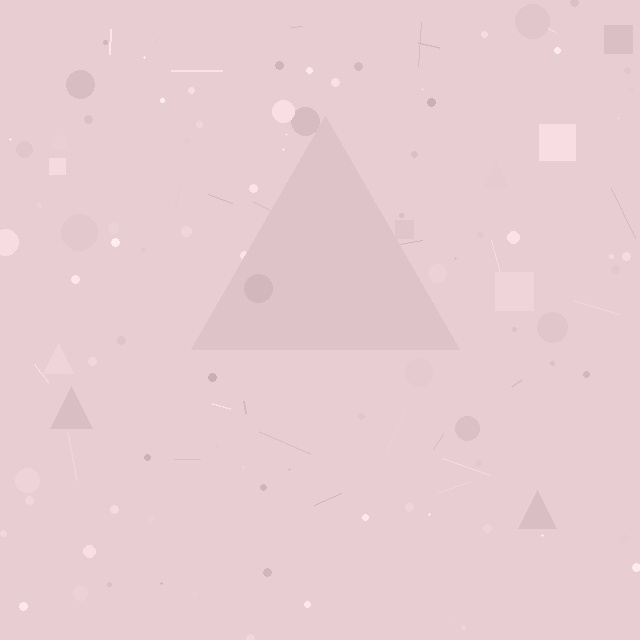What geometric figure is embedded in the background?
A triangle is embedded in the background.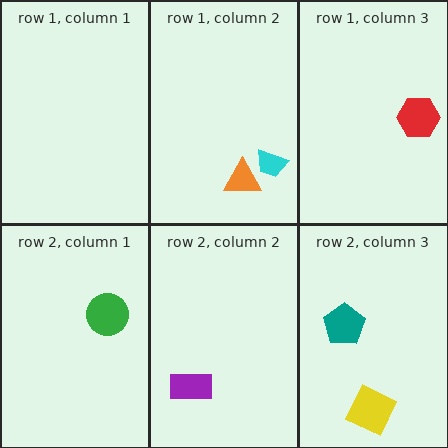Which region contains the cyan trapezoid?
The row 1, column 2 region.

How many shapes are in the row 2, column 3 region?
2.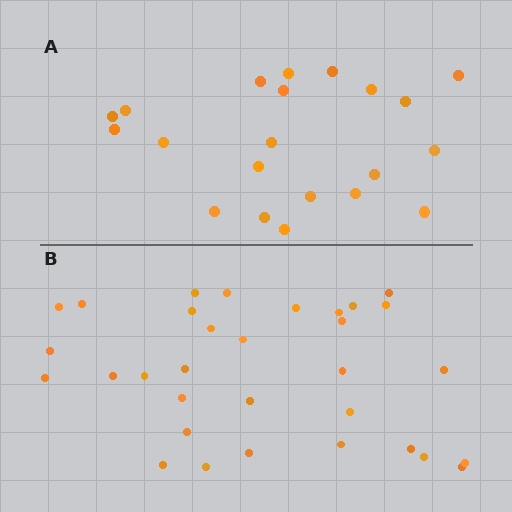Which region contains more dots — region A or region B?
Region B (the bottom region) has more dots.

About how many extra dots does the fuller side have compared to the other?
Region B has roughly 12 or so more dots than region A.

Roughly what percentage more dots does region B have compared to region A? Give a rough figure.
About 50% more.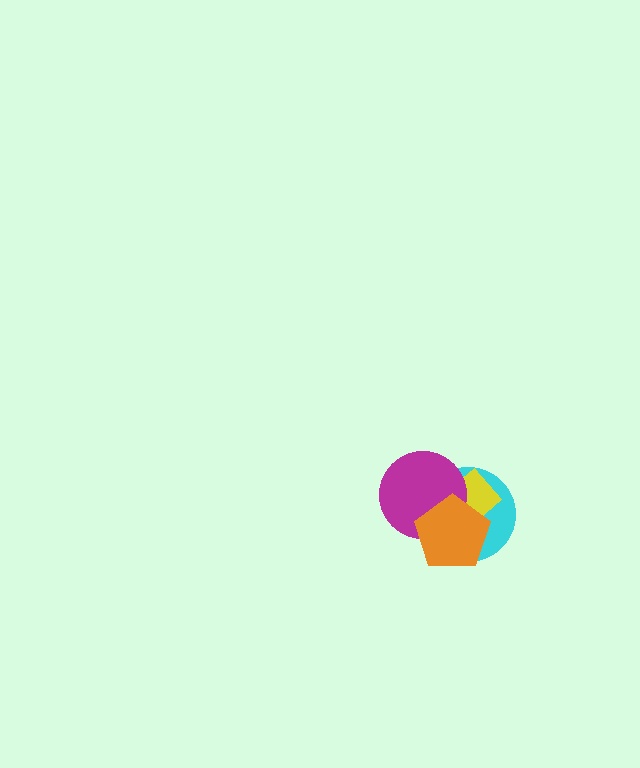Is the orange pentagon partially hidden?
No, no other shape covers it.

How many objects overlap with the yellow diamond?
3 objects overlap with the yellow diamond.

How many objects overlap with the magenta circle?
3 objects overlap with the magenta circle.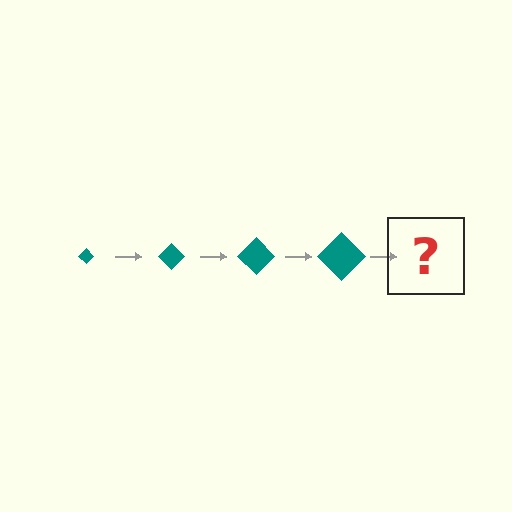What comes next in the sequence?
The next element should be a teal diamond, larger than the previous one.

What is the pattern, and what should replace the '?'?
The pattern is that the diamond gets progressively larger each step. The '?' should be a teal diamond, larger than the previous one.